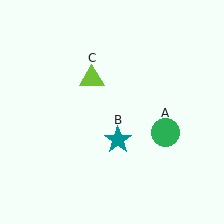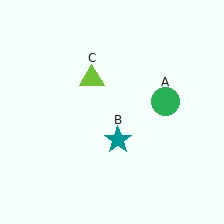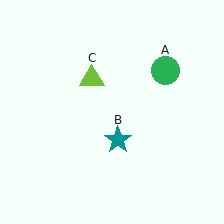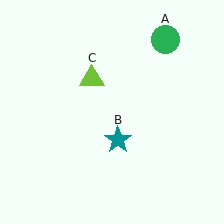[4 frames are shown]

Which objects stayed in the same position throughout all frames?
Teal star (object B) and lime triangle (object C) remained stationary.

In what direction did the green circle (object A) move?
The green circle (object A) moved up.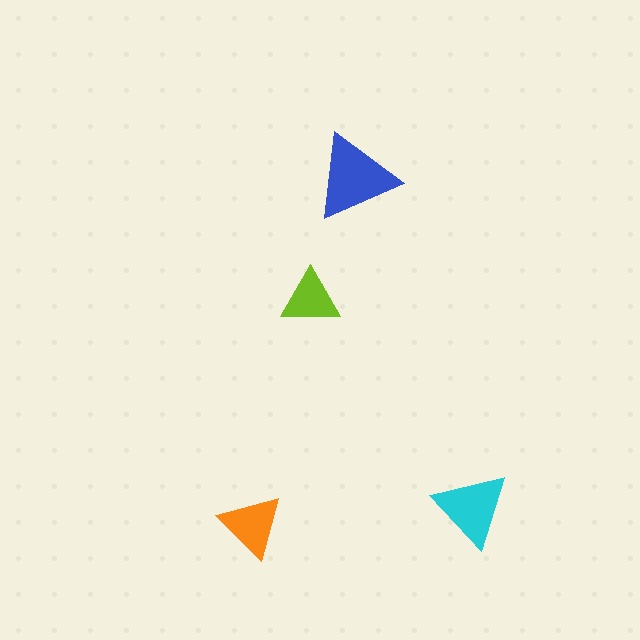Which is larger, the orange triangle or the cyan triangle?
The cyan one.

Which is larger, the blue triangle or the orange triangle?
The blue one.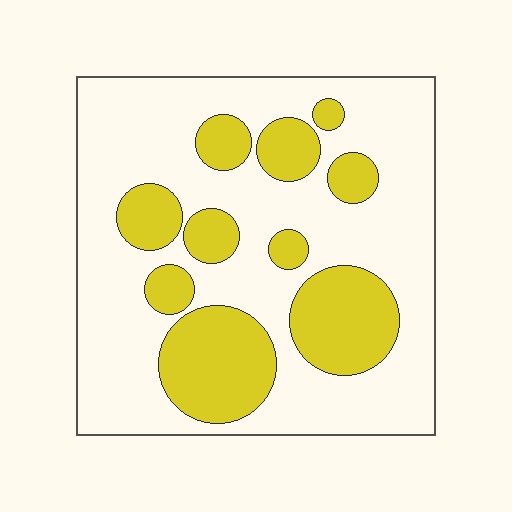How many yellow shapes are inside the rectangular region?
10.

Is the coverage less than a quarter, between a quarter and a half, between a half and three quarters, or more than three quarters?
Between a quarter and a half.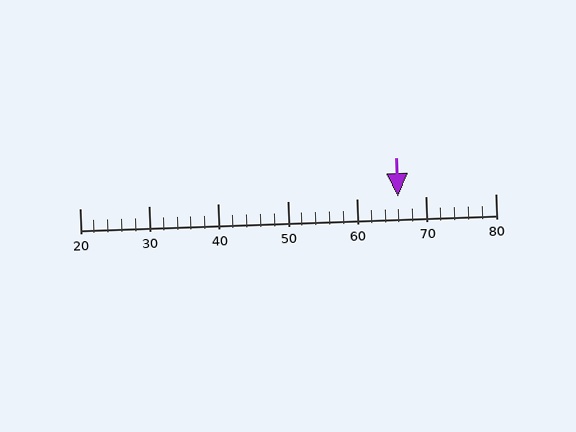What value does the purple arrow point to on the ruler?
The purple arrow points to approximately 66.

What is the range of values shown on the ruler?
The ruler shows values from 20 to 80.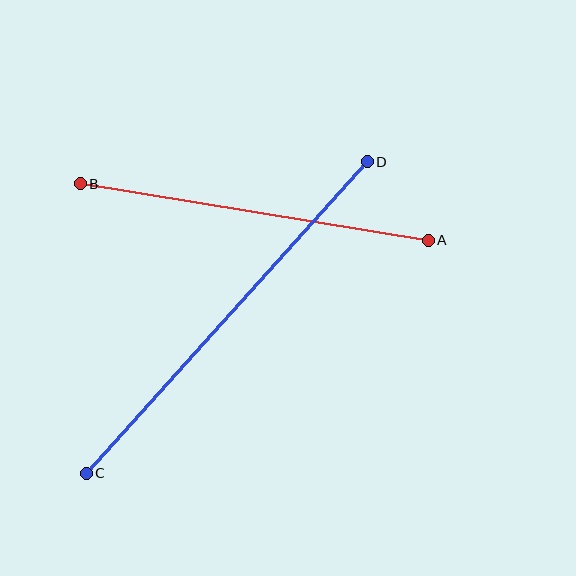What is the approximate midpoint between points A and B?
The midpoint is at approximately (254, 212) pixels.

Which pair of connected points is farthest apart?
Points C and D are farthest apart.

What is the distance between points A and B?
The distance is approximately 352 pixels.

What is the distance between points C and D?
The distance is approximately 420 pixels.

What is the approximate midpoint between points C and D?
The midpoint is at approximately (227, 317) pixels.